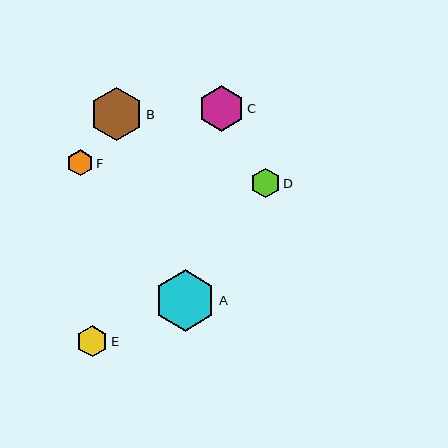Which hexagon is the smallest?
Hexagon F is the smallest with a size of approximately 26 pixels.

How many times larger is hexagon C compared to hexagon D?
Hexagon C is approximately 1.6 times the size of hexagon D.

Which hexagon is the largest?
Hexagon A is the largest with a size of approximately 61 pixels.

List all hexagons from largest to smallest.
From largest to smallest: A, B, C, E, D, F.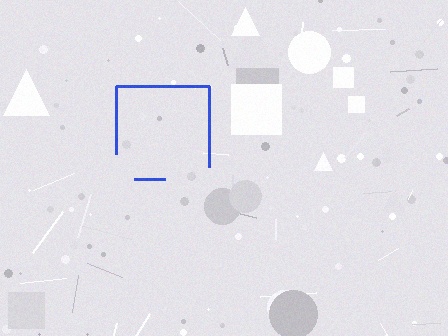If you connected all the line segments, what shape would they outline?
They would outline a square.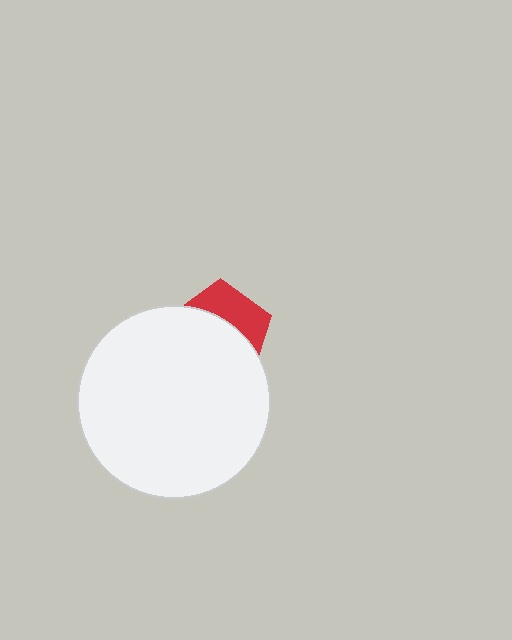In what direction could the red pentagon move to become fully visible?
The red pentagon could move up. That would shift it out from behind the white circle entirely.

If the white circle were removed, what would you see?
You would see the complete red pentagon.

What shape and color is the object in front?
The object in front is a white circle.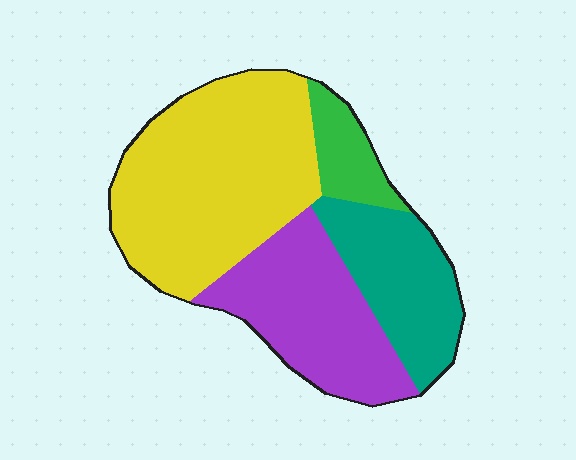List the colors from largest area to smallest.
From largest to smallest: yellow, purple, teal, green.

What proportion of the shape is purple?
Purple takes up about one quarter (1/4) of the shape.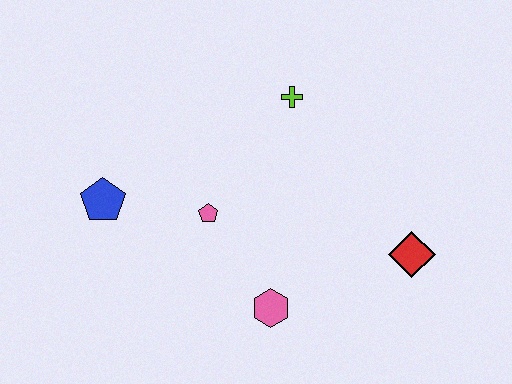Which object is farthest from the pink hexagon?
The lime cross is farthest from the pink hexagon.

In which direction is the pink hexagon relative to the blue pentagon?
The pink hexagon is to the right of the blue pentagon.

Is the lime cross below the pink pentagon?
No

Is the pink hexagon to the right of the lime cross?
No